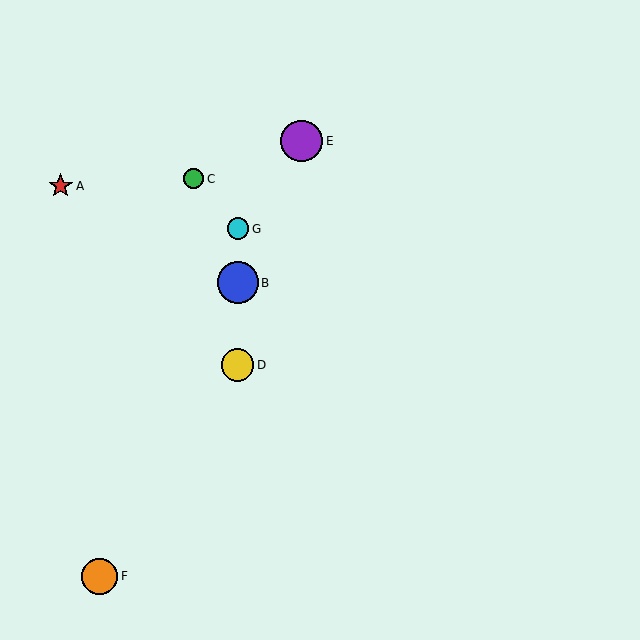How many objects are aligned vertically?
3 objects (B, D, G) are aligned vertically.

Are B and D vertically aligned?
Yes, both are at x≈238.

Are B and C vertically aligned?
No, B is at x≈238 and C is at x≈194.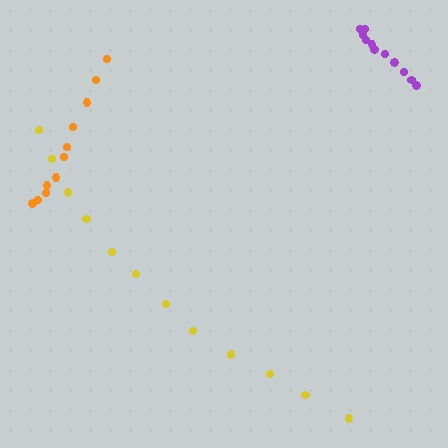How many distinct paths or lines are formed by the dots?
There are 3 distinct paths.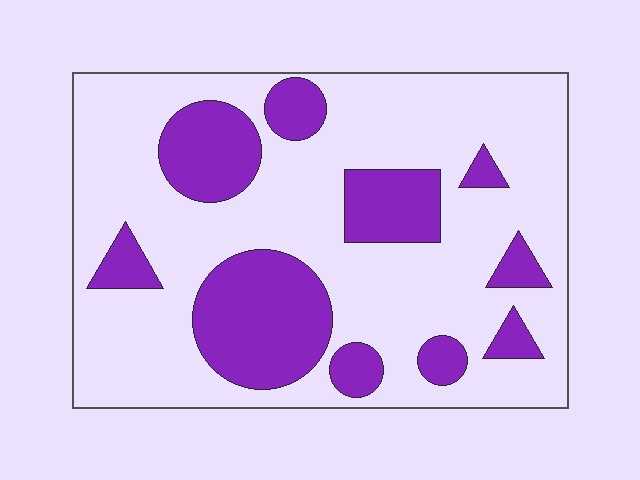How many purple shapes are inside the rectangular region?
10.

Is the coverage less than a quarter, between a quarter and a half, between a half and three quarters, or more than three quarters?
Between a quarter and a half.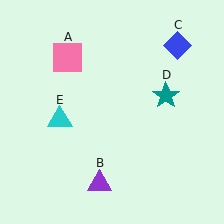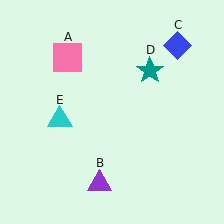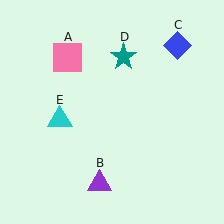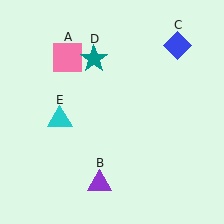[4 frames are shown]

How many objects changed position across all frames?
1 object changed position: teal star (object D).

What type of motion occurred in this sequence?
The teal star (object D) rotated counterclockwise around the center of the scene.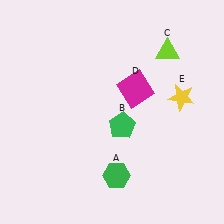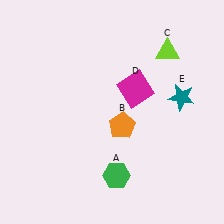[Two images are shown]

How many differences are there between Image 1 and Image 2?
There are 2 differences between the two images.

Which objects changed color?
B changed from green to orange. E changed from yellow to teal.